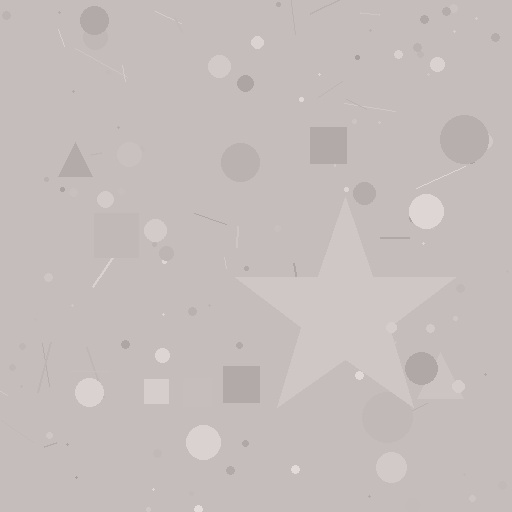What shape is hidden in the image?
A star is hidden in the image.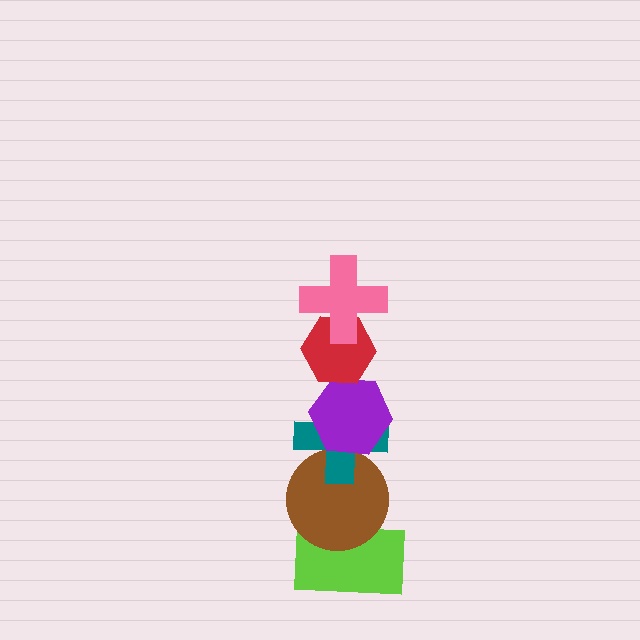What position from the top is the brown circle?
The brown circle is 5th from the top.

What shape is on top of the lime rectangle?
The brown circle is on top of the lime rectangle.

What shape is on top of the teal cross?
The purple hexagon is on top of the teal cross.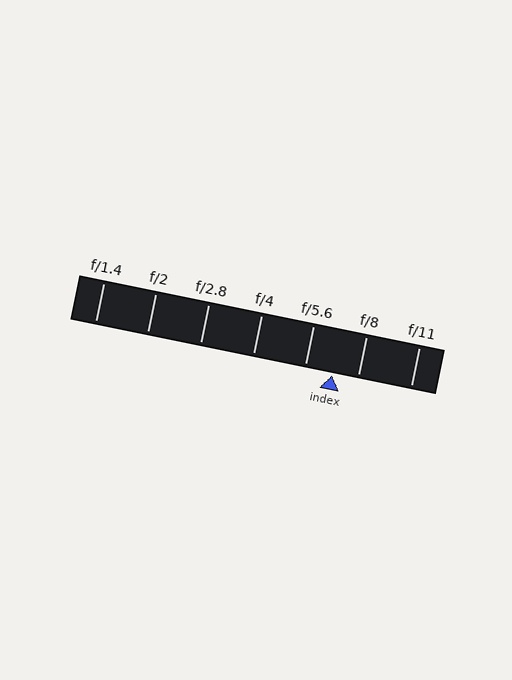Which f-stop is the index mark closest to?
The index mark is closest to f/8.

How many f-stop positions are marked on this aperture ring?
There are 7 f-stop positions marked.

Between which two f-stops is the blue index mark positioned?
The index mark is between f/5.6 and f/8.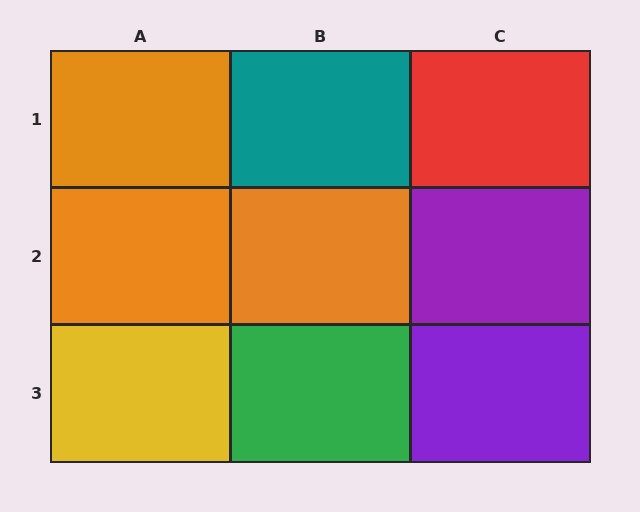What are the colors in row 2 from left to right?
Orange, orange, purple.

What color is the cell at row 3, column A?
Yellow.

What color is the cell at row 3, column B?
Green.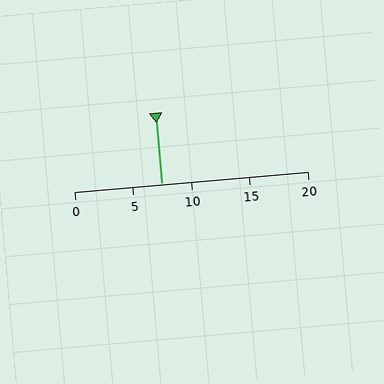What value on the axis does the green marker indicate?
The marker indicates approximately 7.5.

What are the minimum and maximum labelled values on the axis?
The axis runs from 0 to 20.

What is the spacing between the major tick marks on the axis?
The major ticks are spaced 5 apart.